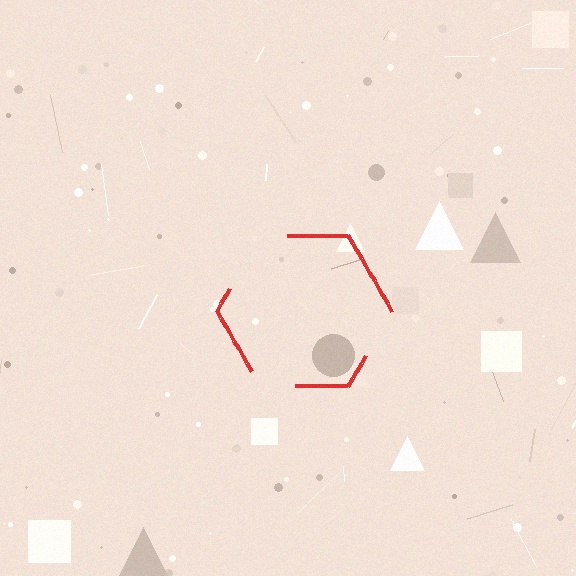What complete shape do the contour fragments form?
The contour fragments form a hexagon.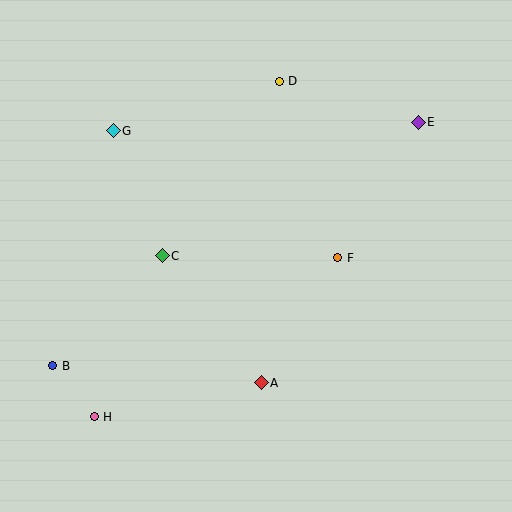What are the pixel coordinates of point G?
Point G is at (113, 131).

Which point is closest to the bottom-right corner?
Point A is closest to the bottom-right corner.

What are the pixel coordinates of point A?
Point A is at (261, 383).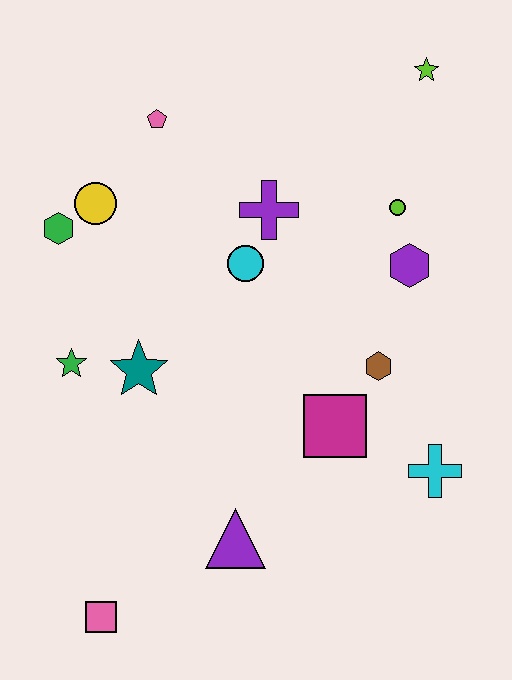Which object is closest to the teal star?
The green star is closest to the teal star.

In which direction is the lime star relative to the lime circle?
The lime star is above the lime circle.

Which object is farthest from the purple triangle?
The lime star is farthest from the purple triangle.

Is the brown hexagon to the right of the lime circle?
No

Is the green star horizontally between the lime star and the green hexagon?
Yes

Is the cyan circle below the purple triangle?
No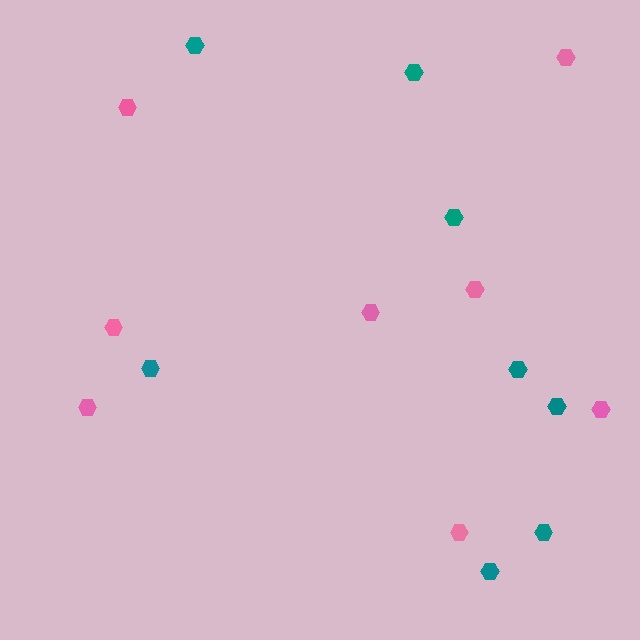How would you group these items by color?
There are 2 groups: one group of pink hexagons (8) and one group of teal hexagons (8).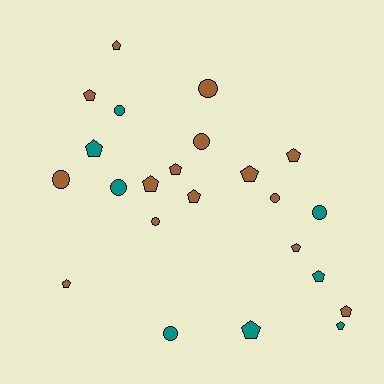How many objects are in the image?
There are 23 objects.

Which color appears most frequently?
Brown, with 15 objects.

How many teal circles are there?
There are 4 teal circles.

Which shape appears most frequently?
Pentagon, with 14 objects.